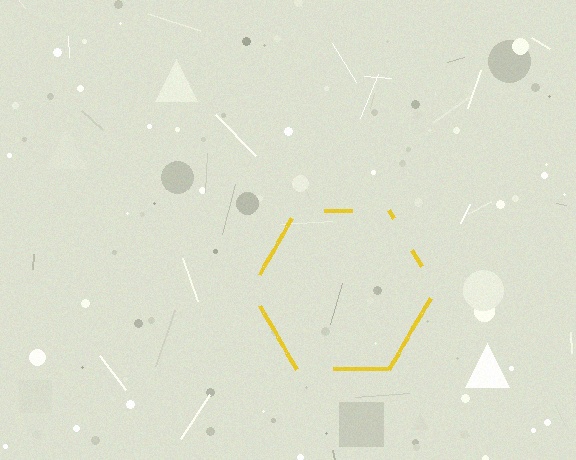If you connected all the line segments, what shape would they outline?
They would outline a hexagon.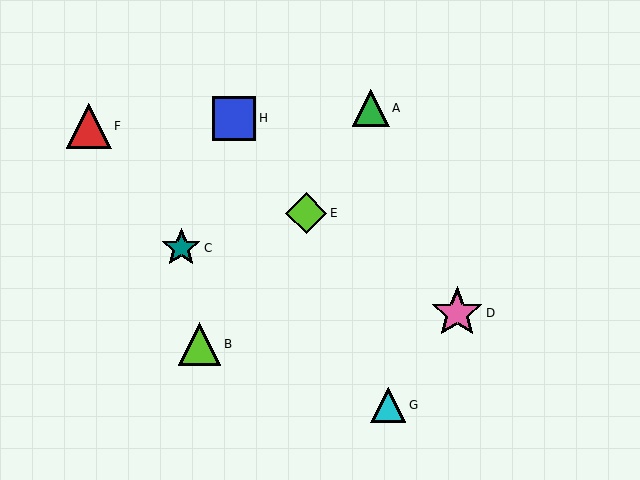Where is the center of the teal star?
The center of the teal star is at (181, 248).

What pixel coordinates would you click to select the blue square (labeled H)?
Click at (234, 118) to select the blue square H.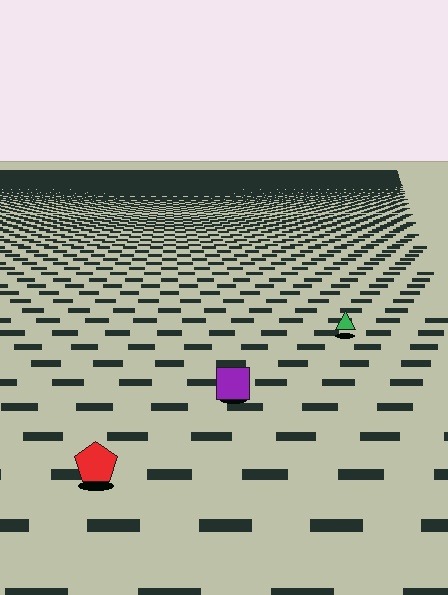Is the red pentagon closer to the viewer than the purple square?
Yes. The red pentagon is closer — you can tell from the texture gradient: the ground texture is coarser near it.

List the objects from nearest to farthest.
From nearest to farthest: the red pentagon, the purple square, the green triangle.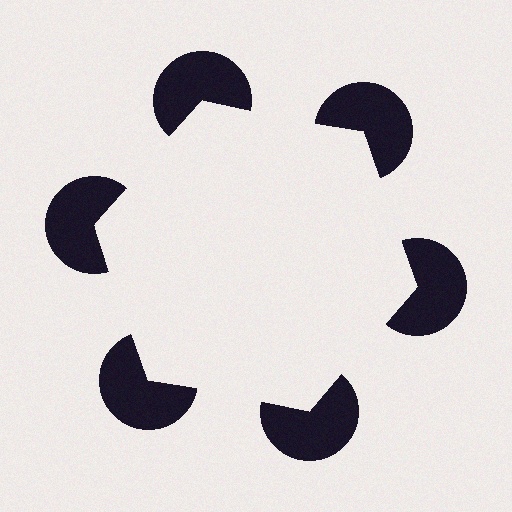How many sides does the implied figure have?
6 sides.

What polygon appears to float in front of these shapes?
An illusory hexagon — its edges are inferred from the aligned wedge cuts in the pac-man discs, not physically drawn.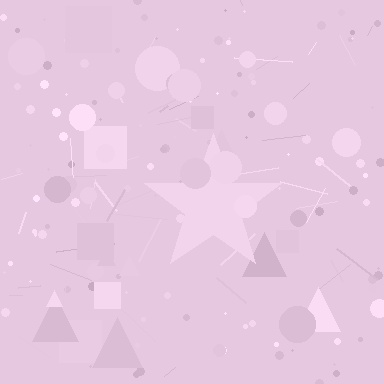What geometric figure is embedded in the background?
A star is embedded in the background.